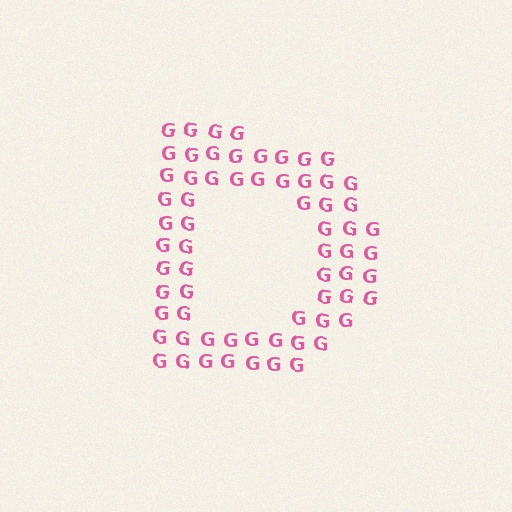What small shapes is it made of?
It is made of small letter G's.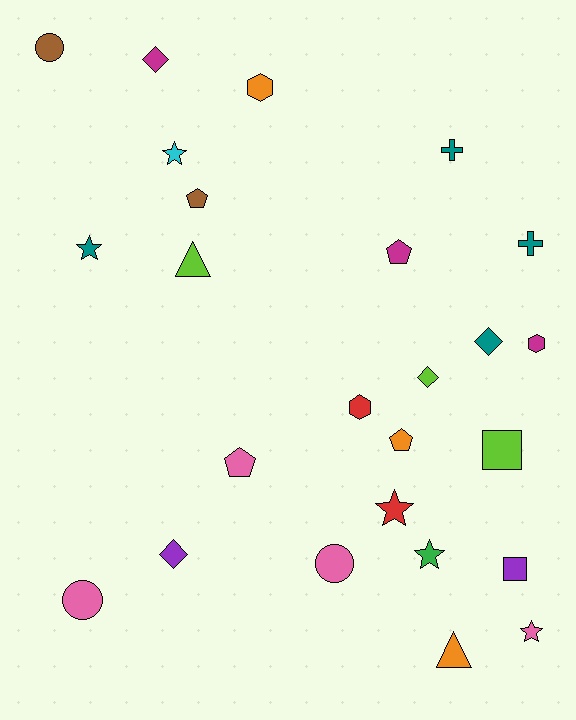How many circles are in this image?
There are 3 circles.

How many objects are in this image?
There are 25 objects.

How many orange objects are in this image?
There are 3 orange objects.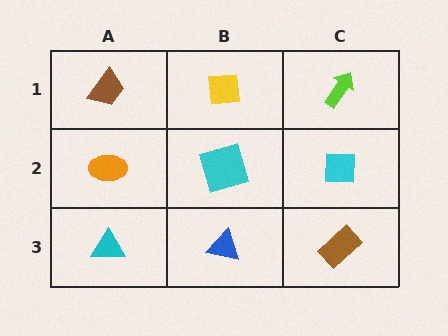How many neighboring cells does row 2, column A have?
3.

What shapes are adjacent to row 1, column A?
An orange ellipse (row 2, column A), a yellow square (row 1, column B).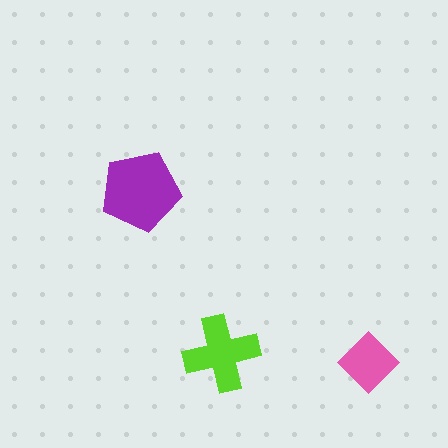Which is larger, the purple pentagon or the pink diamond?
The purple pentagon.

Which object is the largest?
The purple pentagon.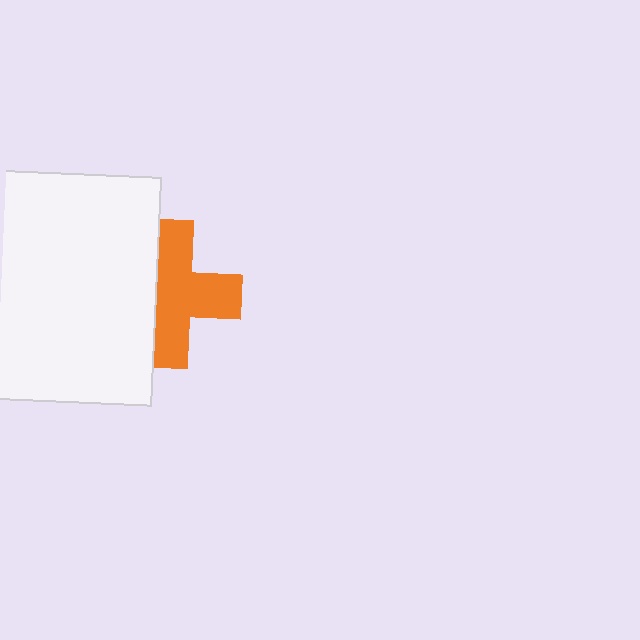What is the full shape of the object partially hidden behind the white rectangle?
The partially hidden object is an orange cross.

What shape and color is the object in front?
The object in front is a white rectangle.